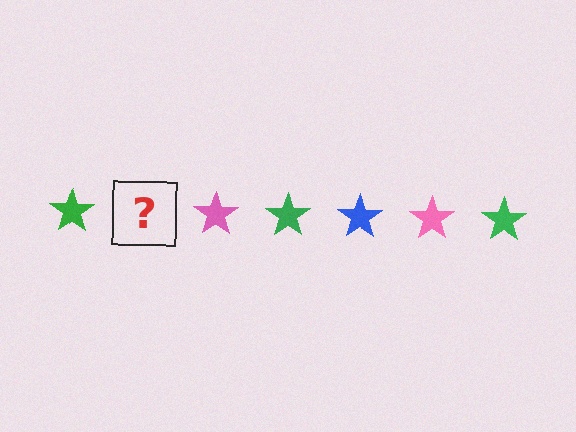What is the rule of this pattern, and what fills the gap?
The rule is that the pattern cycles through green, blue, pink stars. The gap should be filled with a blue star.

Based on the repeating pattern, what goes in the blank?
The blank should be a blue star.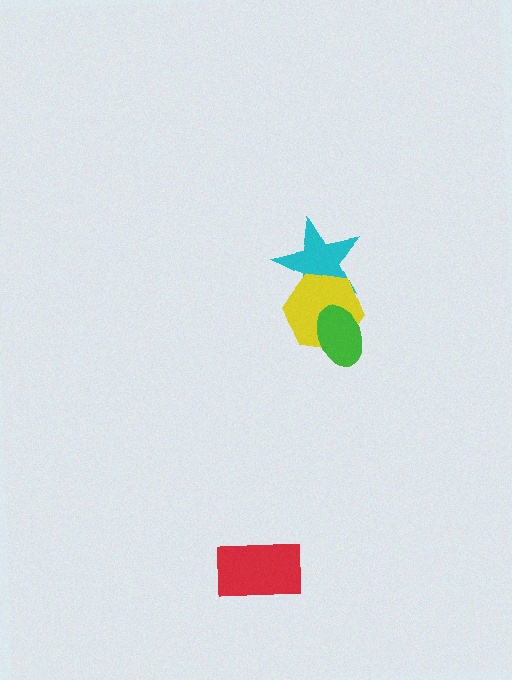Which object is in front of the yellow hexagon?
The green ellipse is in front of the yellow hexagon.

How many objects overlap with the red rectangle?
0 objects overlap with the red rectangle.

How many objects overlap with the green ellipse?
1 object overlaps with the green ellipse.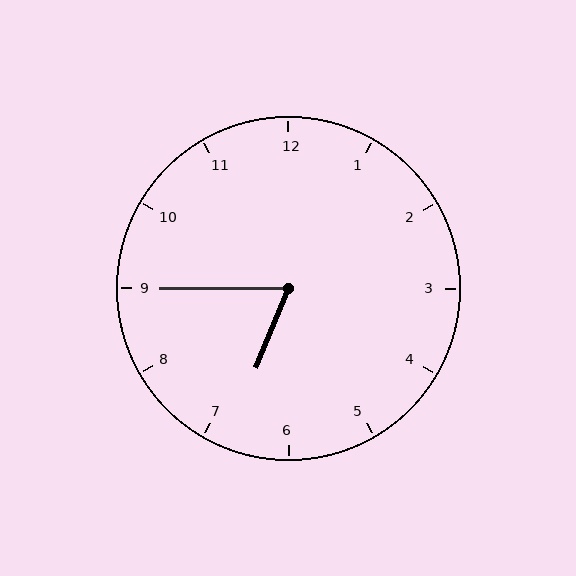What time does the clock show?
6:45.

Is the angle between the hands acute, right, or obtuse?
It is acute.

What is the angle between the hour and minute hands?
Approximately 68 degrees.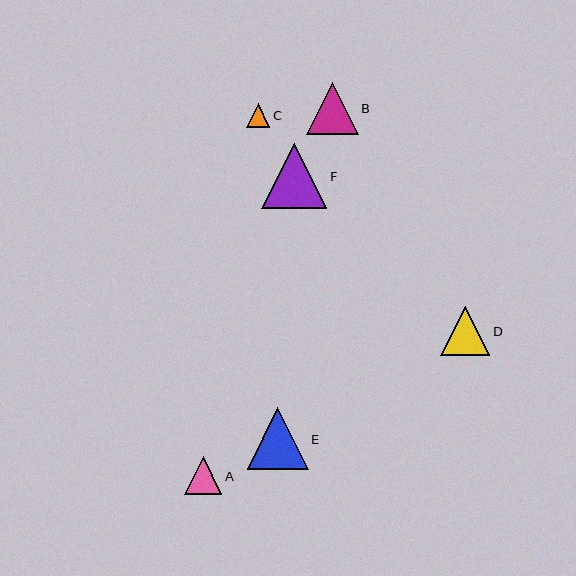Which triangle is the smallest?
Triangle C is the smallest with a size of approximately 24 pixels.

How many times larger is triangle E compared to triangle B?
Triangle E is approximately 1.2 times the size of triangle B.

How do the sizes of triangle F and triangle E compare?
Triangle F and triangle E are approximately the same size.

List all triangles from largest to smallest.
From largest to smallest: F, E, B, D, A, C.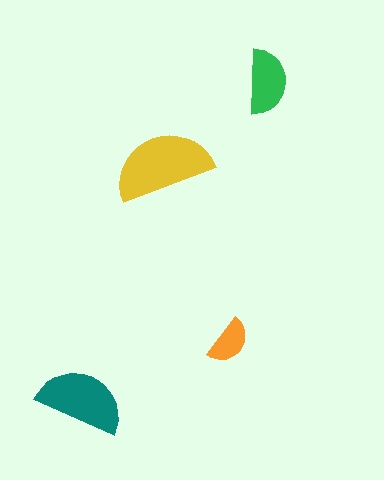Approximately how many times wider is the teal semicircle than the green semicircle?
About 1.5 times wider.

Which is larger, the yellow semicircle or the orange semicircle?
The yellow one.